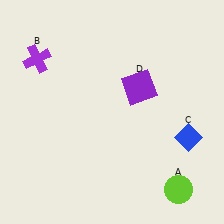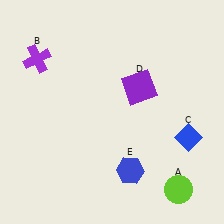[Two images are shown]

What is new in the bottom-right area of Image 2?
A blue hexagon (E) was added in the bottom-right area of Image 2.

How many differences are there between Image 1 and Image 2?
There is 1 difference between the two images.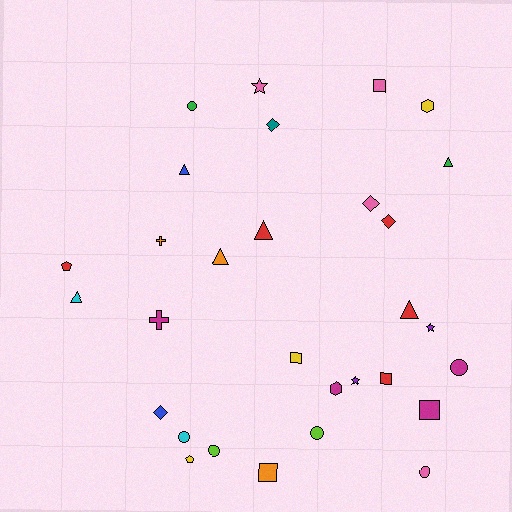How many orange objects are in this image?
There are 3 orange objects.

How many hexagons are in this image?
There are 2 hexagons.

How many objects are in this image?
There are 30 objects.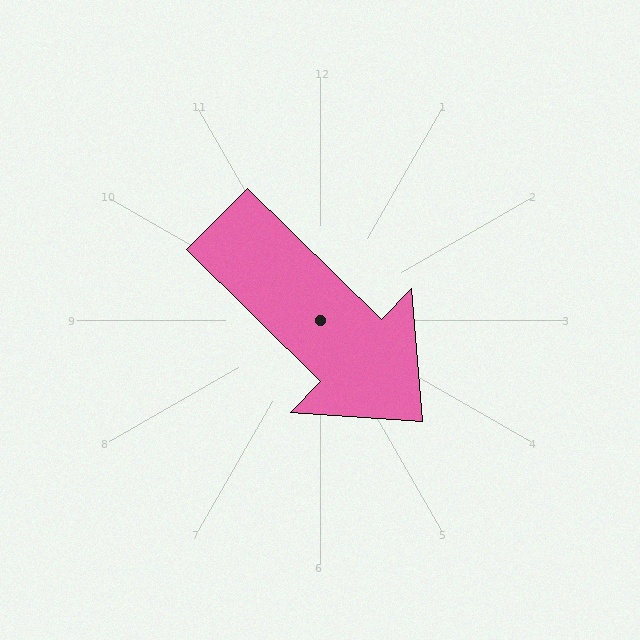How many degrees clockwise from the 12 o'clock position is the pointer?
Approximately 134 degrees.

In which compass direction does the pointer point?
Southeast.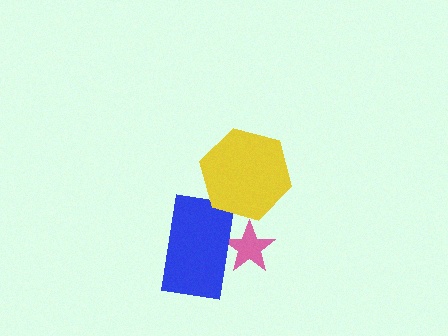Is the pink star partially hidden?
Yes, it is partially covered by another shape.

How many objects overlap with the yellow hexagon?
0 objects overlap with the yellow hexagon.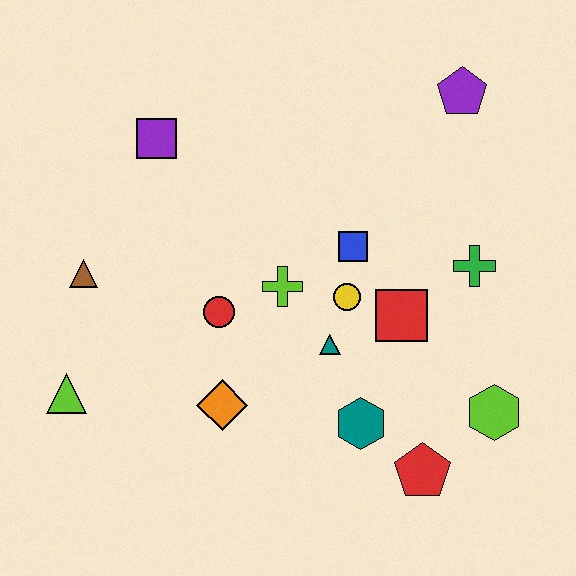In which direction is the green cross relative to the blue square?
The green cross is to the right of the blue square.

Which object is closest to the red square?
The yellow circle is closest to the red square.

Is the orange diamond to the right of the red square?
No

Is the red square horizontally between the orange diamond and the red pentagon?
Yes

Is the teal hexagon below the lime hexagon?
Yes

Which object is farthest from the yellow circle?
The lime triangle is farthest from the yellow circle.